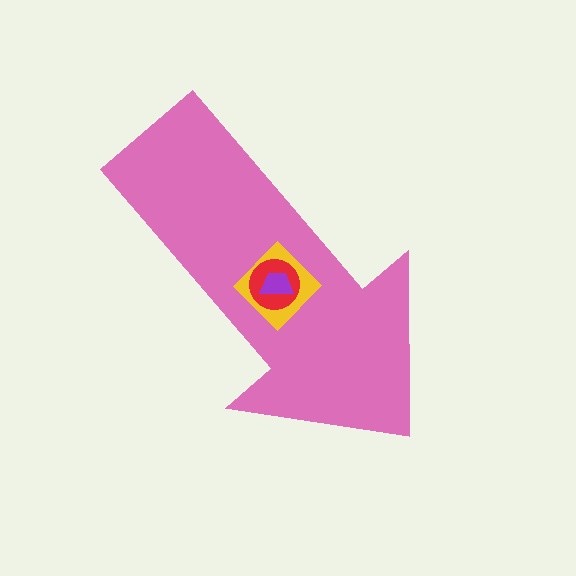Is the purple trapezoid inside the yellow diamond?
Yes.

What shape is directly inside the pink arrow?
The yellow diamond.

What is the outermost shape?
The pink arrow.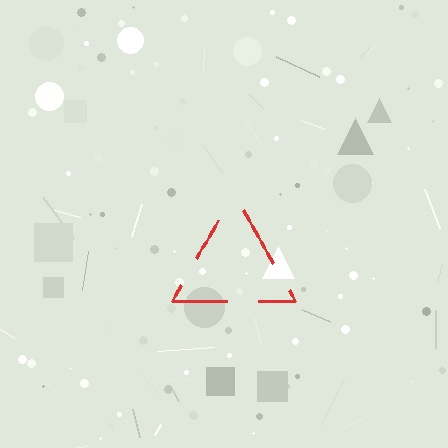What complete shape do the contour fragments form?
The contour fragments form a triangle.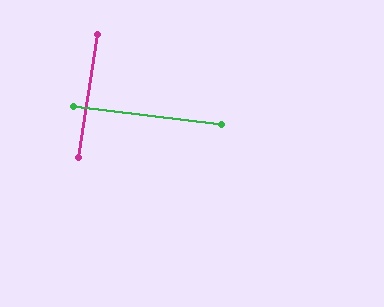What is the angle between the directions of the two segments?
Approximately 89 degrees.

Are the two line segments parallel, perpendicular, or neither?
Perpendicular — they meet at approximately 89°.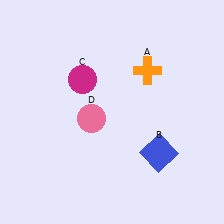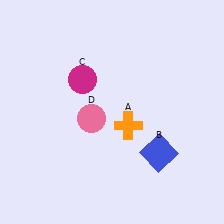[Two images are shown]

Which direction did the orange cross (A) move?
The orange cross (A) moved down.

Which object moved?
The orange cross (A) moved down.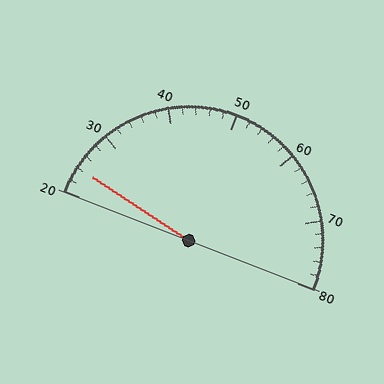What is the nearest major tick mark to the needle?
The nearest major tick mark is 20.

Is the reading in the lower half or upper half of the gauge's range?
The reading is in the lower half of the range (20 to 80).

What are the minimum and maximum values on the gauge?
The gauge ranges from 20 to 80.